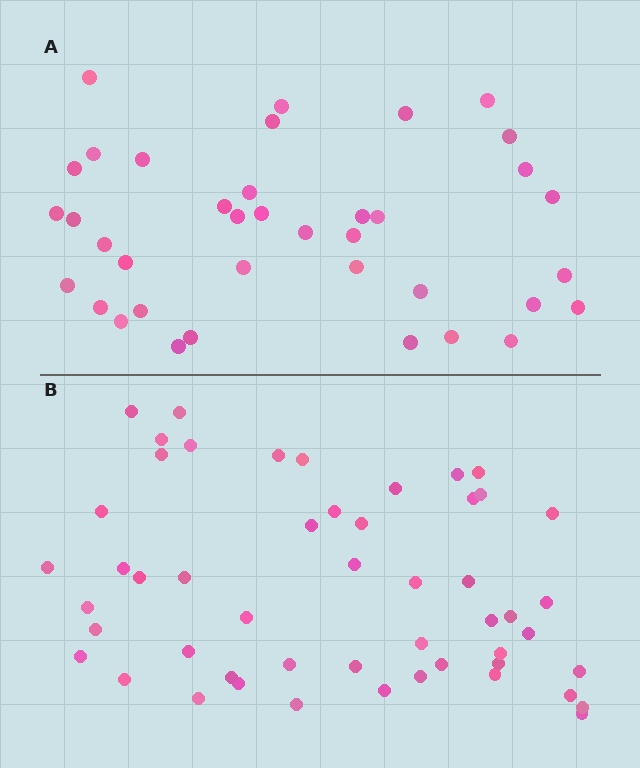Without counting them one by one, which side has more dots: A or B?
Region B (the bottom region) has more dots.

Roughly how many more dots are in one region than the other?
Region B has approximately 15 more dots than region A.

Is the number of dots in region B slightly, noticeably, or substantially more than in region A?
Region B has noticeably more, but not dramatically so. The ratio is roughly 1.3 to 1.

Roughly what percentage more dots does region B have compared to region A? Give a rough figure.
About 35% more.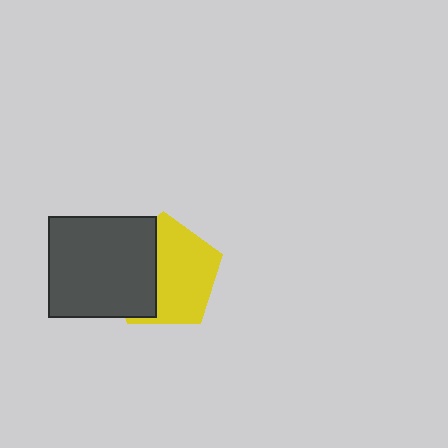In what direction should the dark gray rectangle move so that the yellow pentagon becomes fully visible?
The dark gray rectangle should move left. That is the shortest direction to clear the overlap and leave the yellow pentagon fully visible.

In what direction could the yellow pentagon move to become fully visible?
The yellow pentagon could move right. That would shift it out from behind the dark gray rectangle entirely.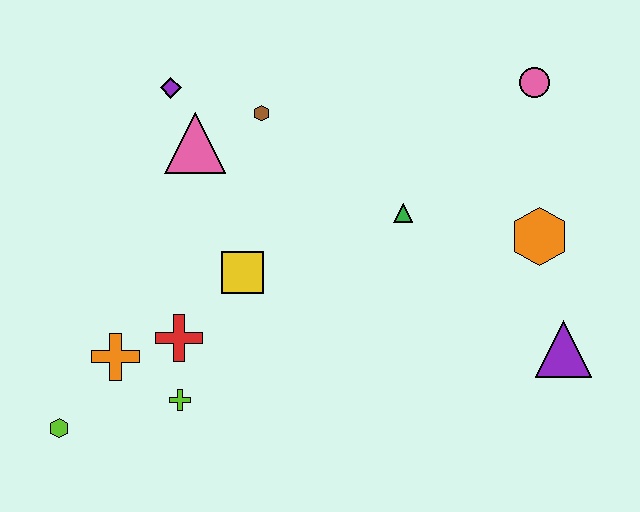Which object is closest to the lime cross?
The red cross is closest to the lime cross.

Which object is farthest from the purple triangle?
The lime hexagon is farthest from the purple triangle.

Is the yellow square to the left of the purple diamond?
No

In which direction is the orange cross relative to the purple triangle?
The orange cross is to the left of the purple triangle.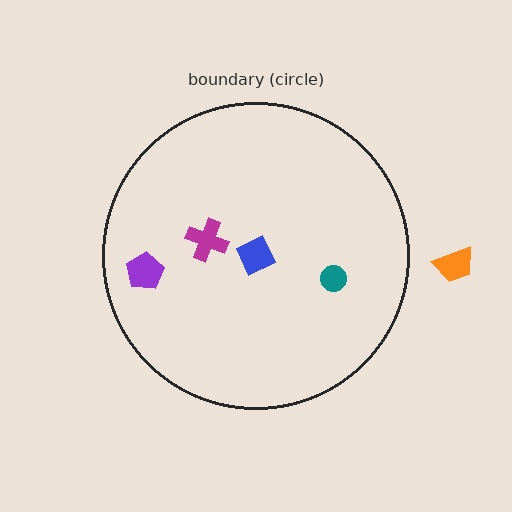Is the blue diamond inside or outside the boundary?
Inside.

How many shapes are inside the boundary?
4 inside, 1 outside.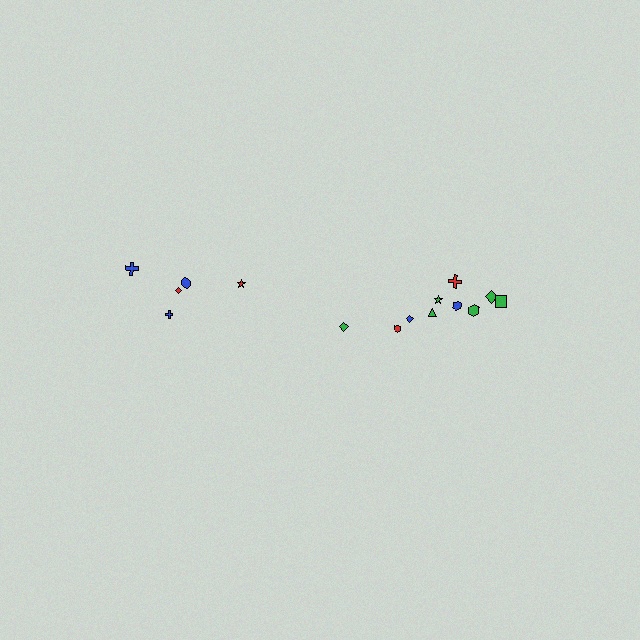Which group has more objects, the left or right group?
The right group.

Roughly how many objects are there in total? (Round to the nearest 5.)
Roughly 15 objects in total.